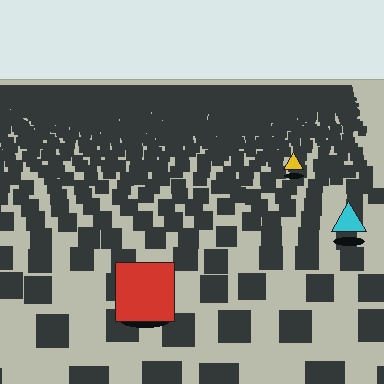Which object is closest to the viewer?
The red square is closest. The texture marks near it are larger and more spread out.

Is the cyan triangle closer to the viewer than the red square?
No. The red square is closer — you can tell from the texture gradient: the ground texture is coarser near it.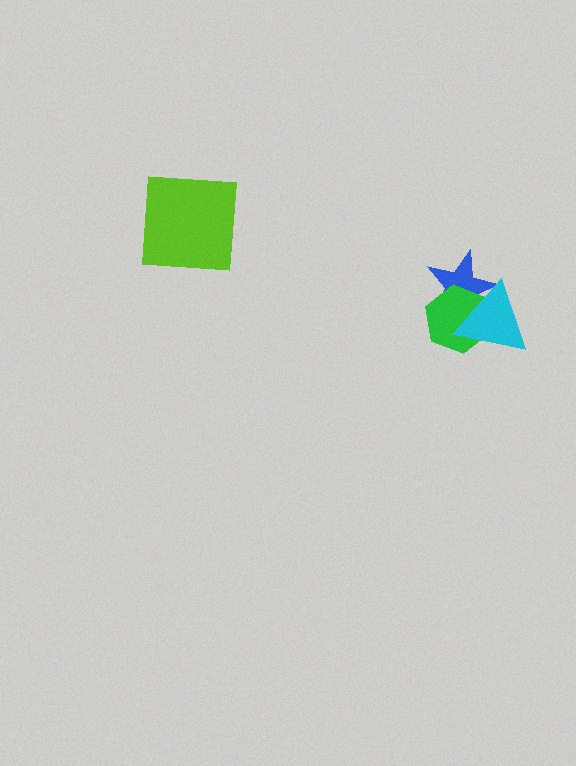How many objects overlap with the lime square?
0 objects overlap with the lime square.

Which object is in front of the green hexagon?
The cyan triangle is in front of the green hexagon.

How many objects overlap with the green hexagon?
2 objects overlap with the green hexagon.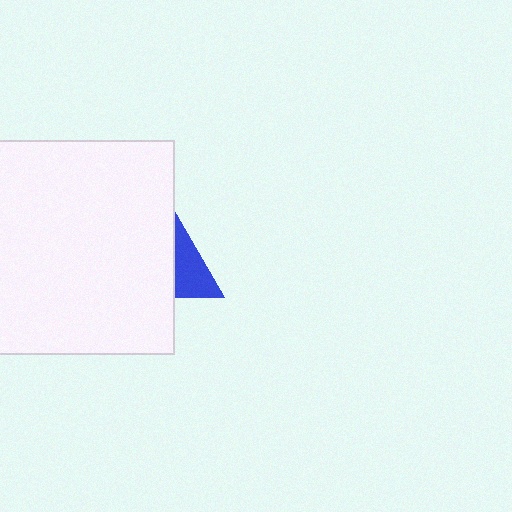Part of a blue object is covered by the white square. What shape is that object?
It is a triangle.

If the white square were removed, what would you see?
You would see the complete blue triangle.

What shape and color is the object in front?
The object in front is a white square.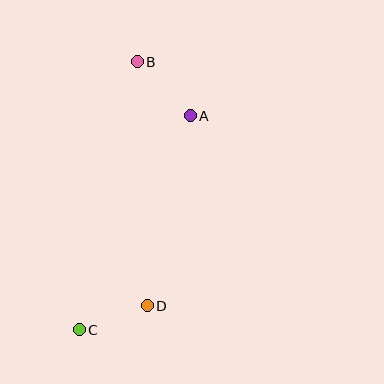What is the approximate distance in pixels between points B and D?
The distance between B and D is approximately 244 pixels.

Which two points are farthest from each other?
Points B and C are farthest from each other.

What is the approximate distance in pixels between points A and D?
The distance between A and D is approximately 195 pixels.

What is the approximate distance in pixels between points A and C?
The distance between A and C is approximately 241 pixels.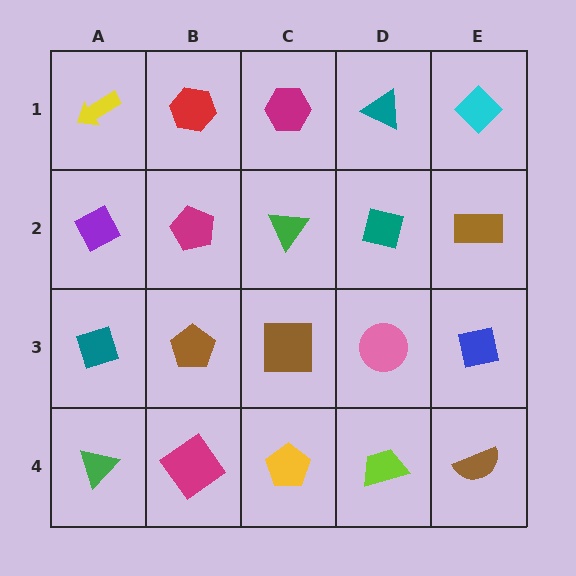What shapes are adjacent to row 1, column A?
A purple diamond (row 2, column A), a red hexagon (row 1, column B).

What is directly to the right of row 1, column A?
A red hexagon.